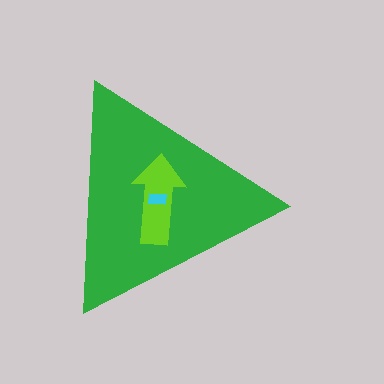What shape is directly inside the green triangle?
The lime arrow.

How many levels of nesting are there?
3.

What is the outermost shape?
The green triangle.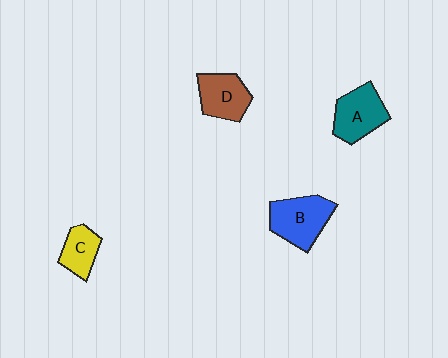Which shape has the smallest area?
Shape C (yellow).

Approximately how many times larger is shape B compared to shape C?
Approximately 1.7 times.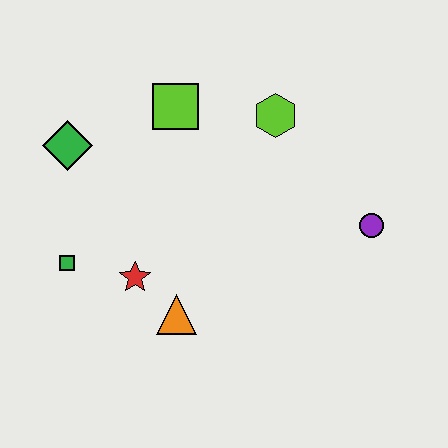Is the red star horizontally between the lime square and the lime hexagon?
No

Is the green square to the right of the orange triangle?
No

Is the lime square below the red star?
No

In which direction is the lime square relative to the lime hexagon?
The lime square is to the left of the lime hexagon.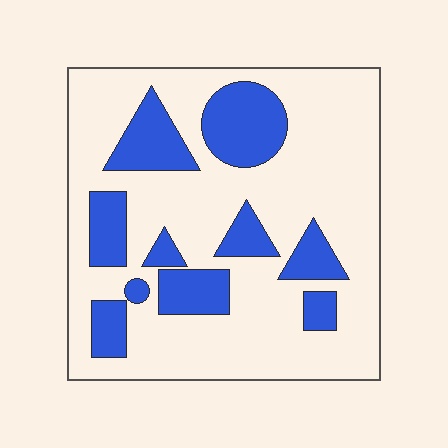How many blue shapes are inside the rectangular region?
10.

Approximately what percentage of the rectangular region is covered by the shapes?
Approximately 25%.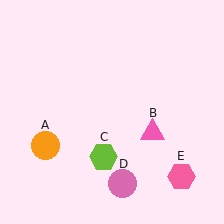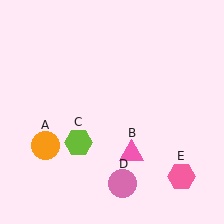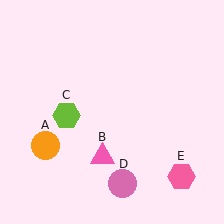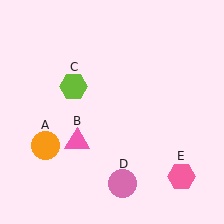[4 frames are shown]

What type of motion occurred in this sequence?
The pink triangle (object B), lime hexagon (object C) rotated clockwise around the center of the scene.